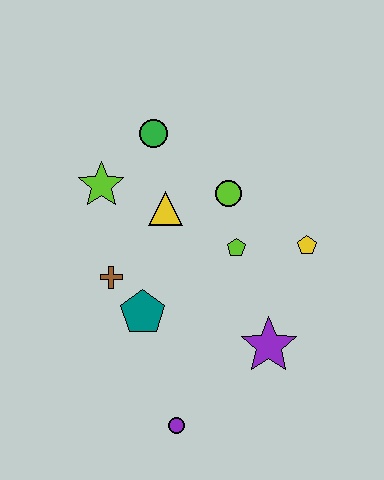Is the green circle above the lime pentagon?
Yes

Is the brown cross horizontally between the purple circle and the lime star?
Yes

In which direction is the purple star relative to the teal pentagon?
The purple star is to the right of the teal pentagon.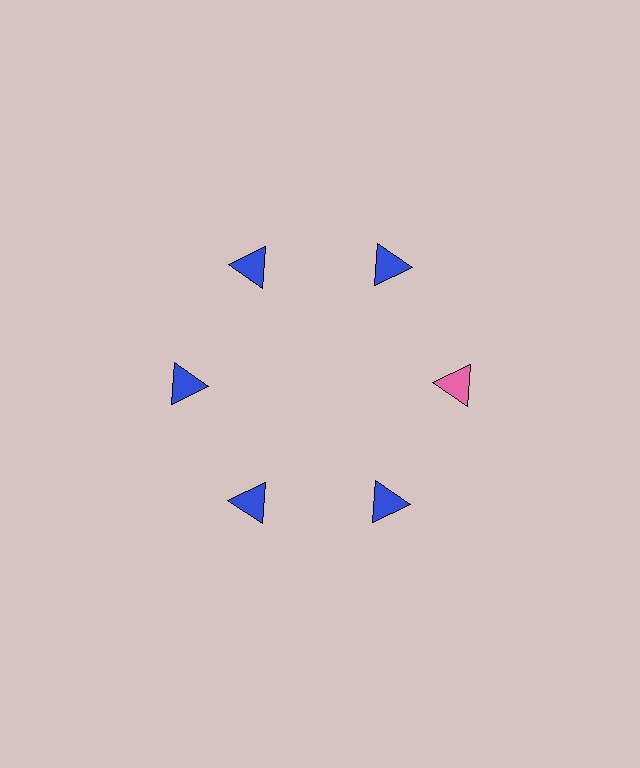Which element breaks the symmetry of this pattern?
The pink triangle at roughly the 3 o'clock position breaks the symmetry. All other shapes are blue triangles.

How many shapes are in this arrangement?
There are 6 shapes arranged in a ring pattern.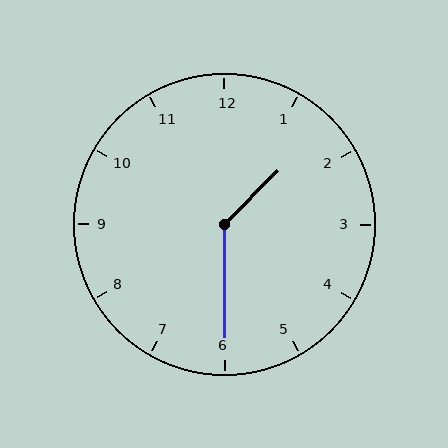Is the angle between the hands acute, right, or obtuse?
It is obtuse.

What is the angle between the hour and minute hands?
Approximately 135 degrees.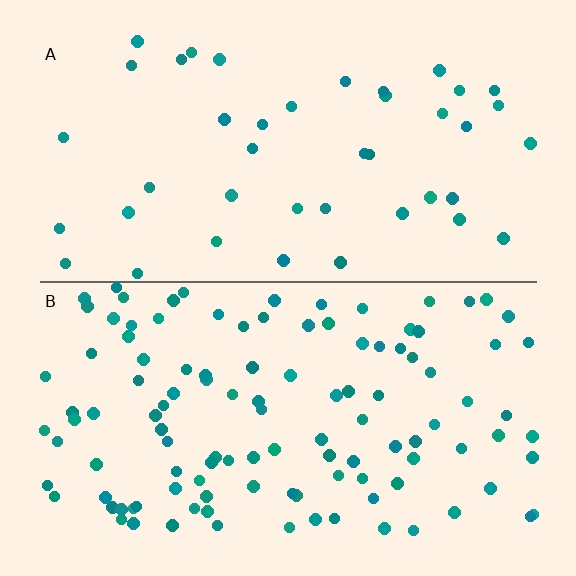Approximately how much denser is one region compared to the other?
Approximately 2.7× — region B over region A.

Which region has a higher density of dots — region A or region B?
B (the bottom).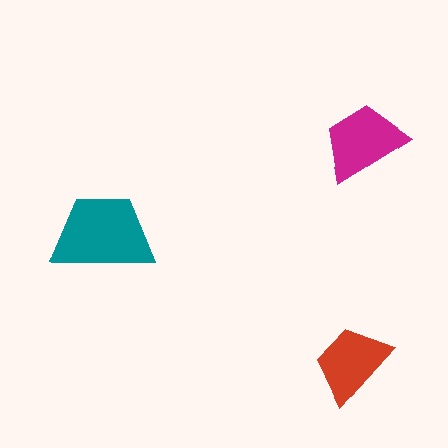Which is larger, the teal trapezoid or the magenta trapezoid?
The teal one.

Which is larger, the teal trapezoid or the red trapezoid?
The teal one.